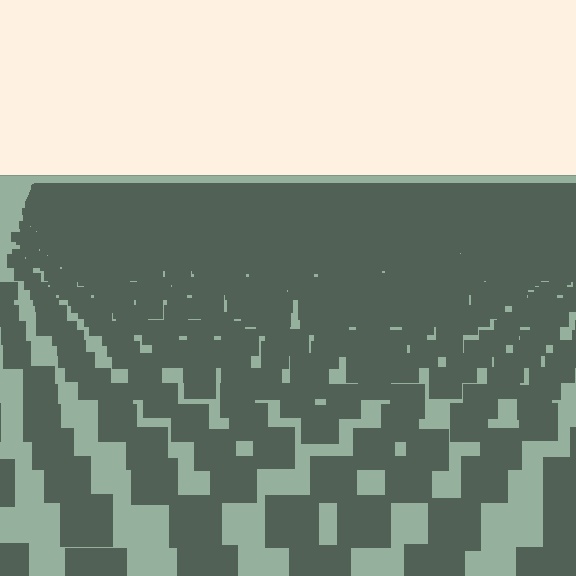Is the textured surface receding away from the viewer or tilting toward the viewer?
The surface is receding away from the viewer. Texture elements get smaller and denser toward the top.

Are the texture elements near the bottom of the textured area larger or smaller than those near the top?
Larger. Near the bottom, elements are closer to the viewer and appear at a bigger on-screen size.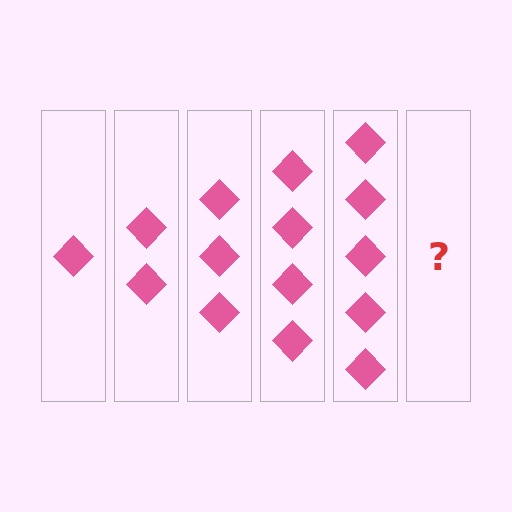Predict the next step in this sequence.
The next step is 6 diamonds.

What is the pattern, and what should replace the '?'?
The pattern is that each step adds one more diamond. The '?' should be 6 diamonds.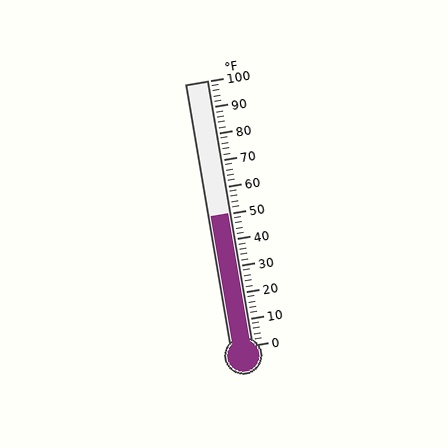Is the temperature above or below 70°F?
The temperature is below 70°F.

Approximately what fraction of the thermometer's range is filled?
The thermometer is filled to approximately 50% of its range.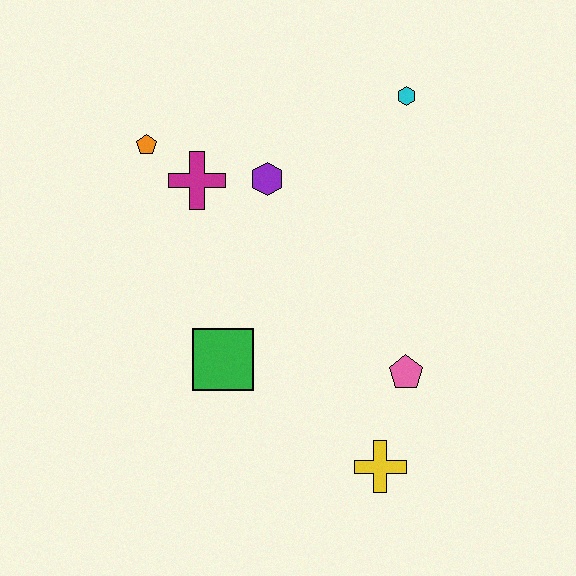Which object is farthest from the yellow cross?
The orange pentagon is farthest from the yellow cross.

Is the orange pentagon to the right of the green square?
No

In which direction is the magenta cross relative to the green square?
The magenta cross is above the green square.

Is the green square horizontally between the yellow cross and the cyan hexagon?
No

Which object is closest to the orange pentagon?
The magenta cross is closest to the orange pentagon.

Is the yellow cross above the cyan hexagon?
No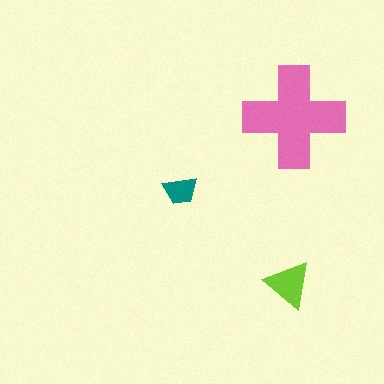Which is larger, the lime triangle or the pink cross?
The pink cross.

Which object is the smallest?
The teal trapezoid.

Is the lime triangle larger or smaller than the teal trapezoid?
Larger.